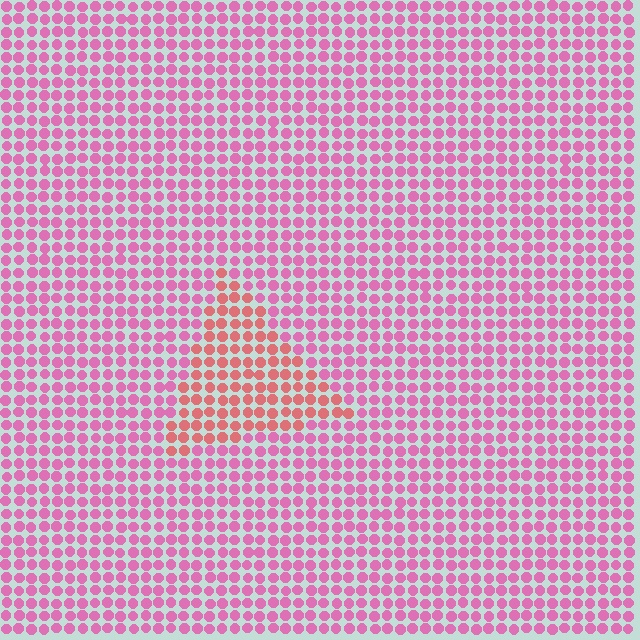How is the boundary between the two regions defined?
The boundary is defined purely by a slight shift in hue (about 33 degrees). Spacing, size, and orientation are identical on both sides.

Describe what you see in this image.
The image is filled with small pink elements in a uniform arrangement. A triangle-shaped region is visible where the elements are tinted to a slightly different hue, forming a subtle color boundary.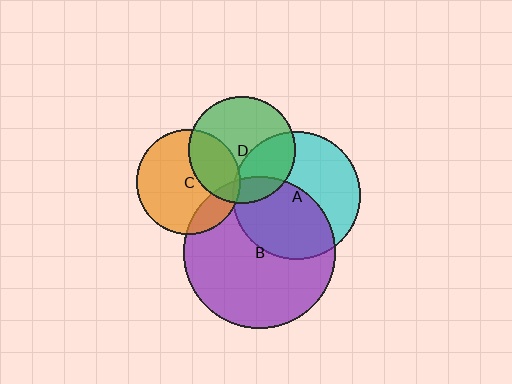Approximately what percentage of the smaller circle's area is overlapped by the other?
Approximately 30%.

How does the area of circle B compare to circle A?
Approximately 1.4 times.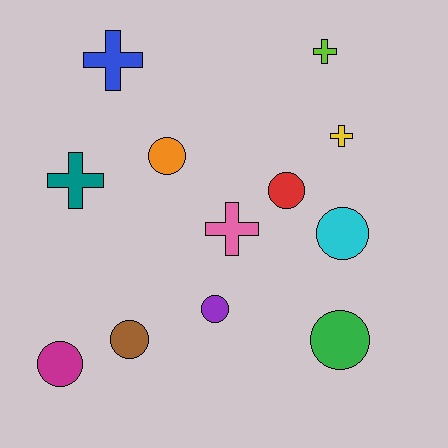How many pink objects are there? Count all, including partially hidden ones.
There is 1 pink object.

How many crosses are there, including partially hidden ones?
There are 5 crosses.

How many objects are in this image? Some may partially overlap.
There are 12 objects.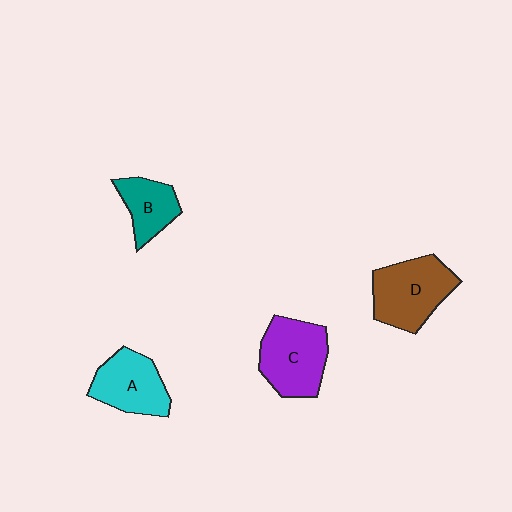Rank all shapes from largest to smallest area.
From largest to smallest: D (brown), C (purple), A (cyan), B (teal).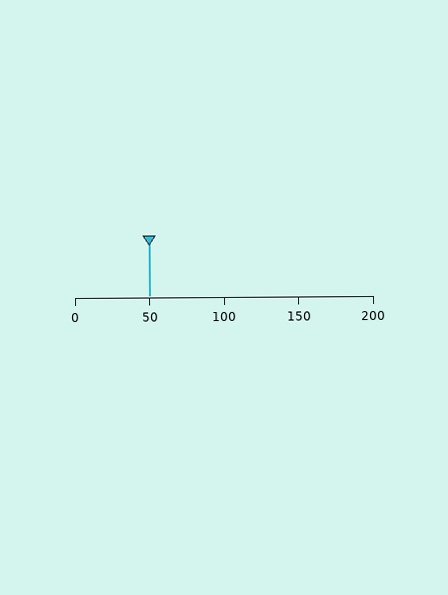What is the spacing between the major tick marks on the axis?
The major ticks are spaced 50 apart.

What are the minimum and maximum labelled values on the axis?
The axis runs from 0 to 200.